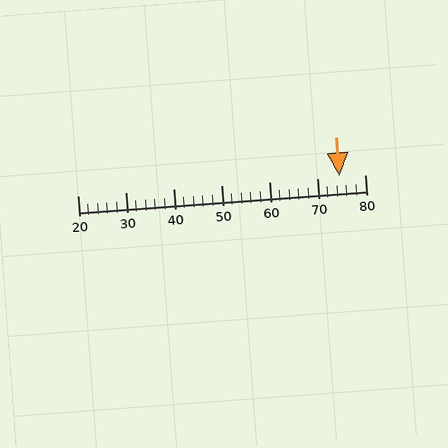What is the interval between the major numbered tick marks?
The major tick marks are spaced 10 units apart.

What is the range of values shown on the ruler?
The ruler shows values from 20 to 80.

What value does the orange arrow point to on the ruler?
The orange arrow points to approximately 75.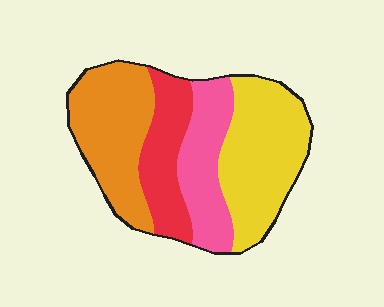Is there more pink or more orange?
Orange.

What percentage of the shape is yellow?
Yellow covers roughly 30% of the shape.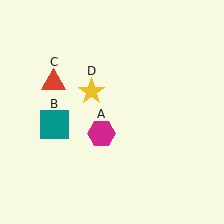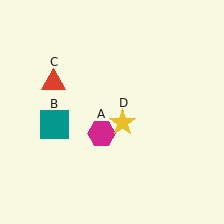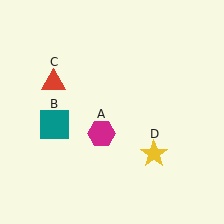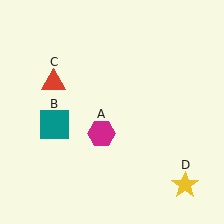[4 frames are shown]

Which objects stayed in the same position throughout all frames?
Magenta hexagon (object A) and teal square (object B) and red triangle (object C) remained stationary.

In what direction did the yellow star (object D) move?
The yellow star (object D) moved down and to the right.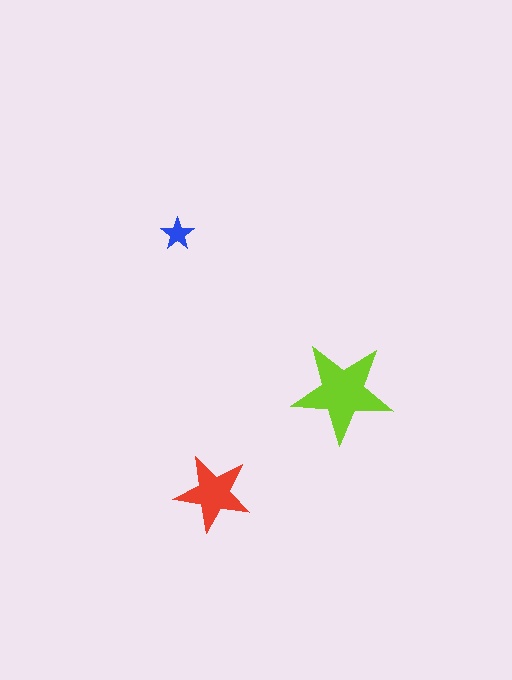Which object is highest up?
The blue star is topmost.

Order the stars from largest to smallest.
the lime one, the red one, the blue one.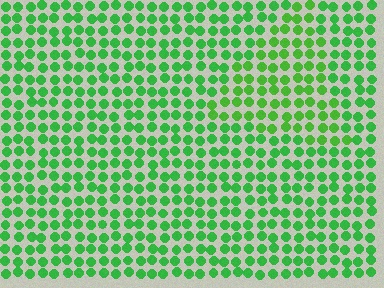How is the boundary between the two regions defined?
The boundary is defined purely by a slight shift in hue (about 16 degrees). Spacing, size, and orientation are identical on both sides.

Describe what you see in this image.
The image is filled with small green elements in a uniform arrangement. A triangle-shaped region is visible where the elements are tinted to a slightly different hue, forming a subtle color boundary.